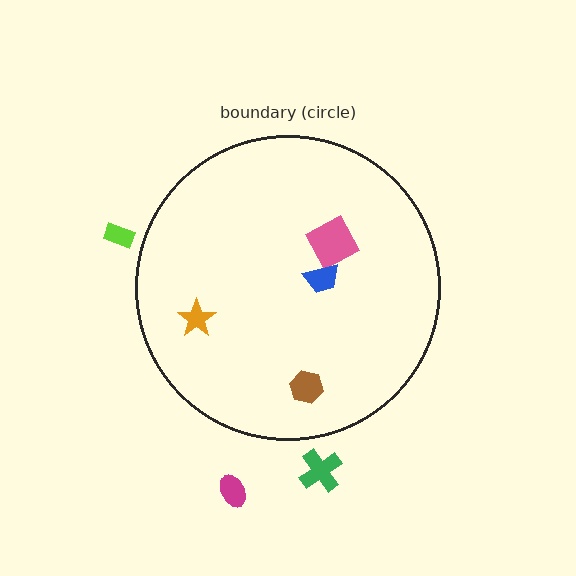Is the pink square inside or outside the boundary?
Inside.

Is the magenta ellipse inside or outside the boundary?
Outside.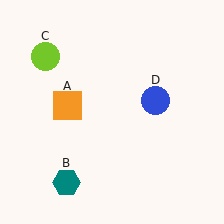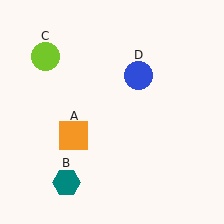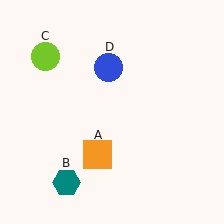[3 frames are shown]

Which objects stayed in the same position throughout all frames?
Teal hexagon (object B) and lime circle (object C) remained stationary.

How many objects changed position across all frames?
2 objects changed position: orange square (object A), blue circle (object D).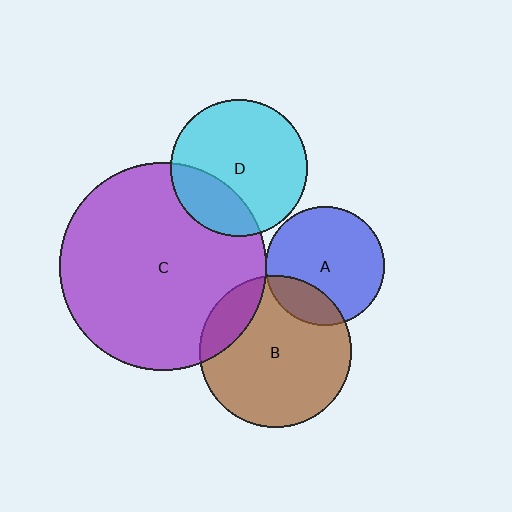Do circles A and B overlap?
Yes.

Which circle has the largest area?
Circle C (purple).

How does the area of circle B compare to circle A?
Approximately 1.6 times.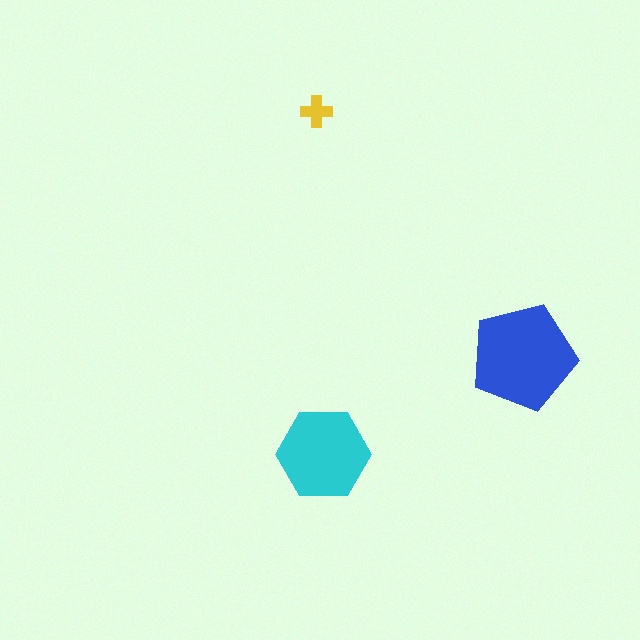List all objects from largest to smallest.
The blue pentagon, the cyan hexagon, the yellow cross.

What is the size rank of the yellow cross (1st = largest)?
3rd.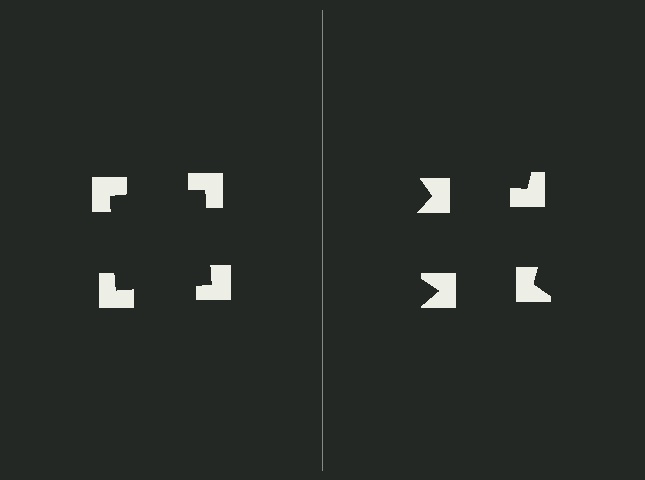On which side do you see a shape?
An illusory square appears on the left side. On the right side the wedge cuts are rotated, so no coherent shape forms.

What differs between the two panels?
The notched squares are positioned identically on both sides; only the wedge orientations differ. On the left they align to a square; on the right they are misaligned.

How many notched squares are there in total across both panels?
8 — 4 on each side.